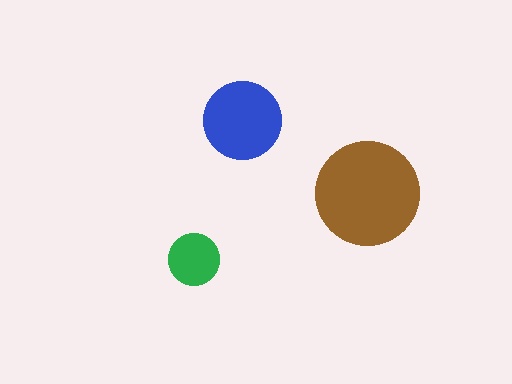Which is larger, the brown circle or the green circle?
The brown one.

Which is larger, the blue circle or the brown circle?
The brown one.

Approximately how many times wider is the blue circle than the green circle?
About 1.5 times wider.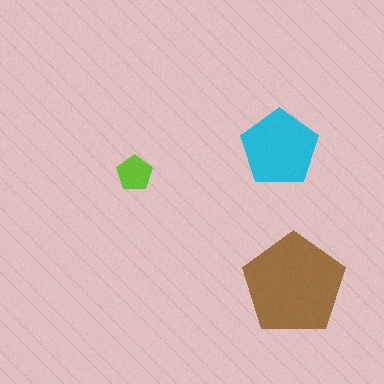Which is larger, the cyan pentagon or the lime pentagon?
The cyan one.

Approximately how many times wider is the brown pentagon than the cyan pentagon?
About 1.5 times wider.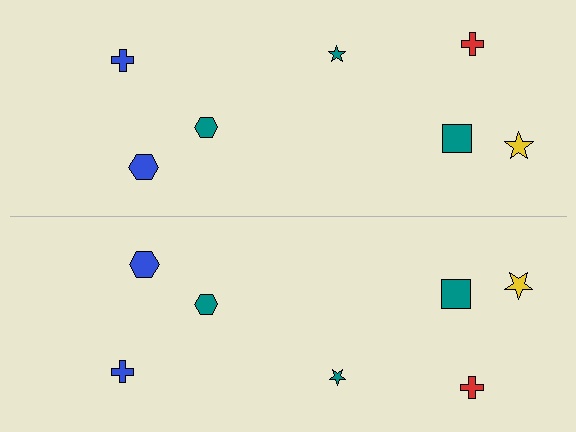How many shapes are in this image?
There are 14 shapes in this image.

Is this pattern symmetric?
Yes, this pattern has bilateral (reflection) symmetry.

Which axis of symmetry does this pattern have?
The pattern has a horizontal axis of symmetry running through the center of the image.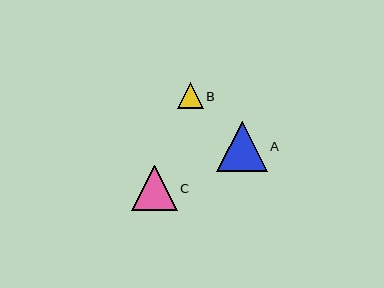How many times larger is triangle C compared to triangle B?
Triangle C is approximately 1.8 times the size of triangle B.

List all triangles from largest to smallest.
From largest to smallest: A, C, B.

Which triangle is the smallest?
Triangle B is the smallest with a size of approximately 26 pixels.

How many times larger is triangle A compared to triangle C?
Triangle A is approximately 1.1 times the size of triangle C.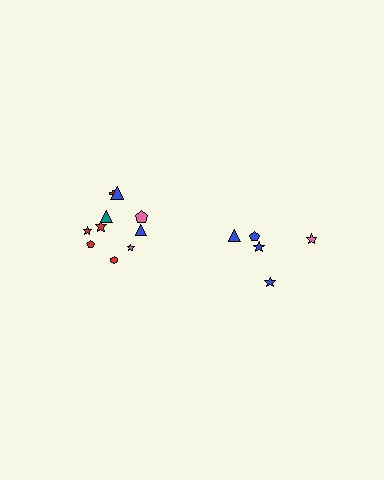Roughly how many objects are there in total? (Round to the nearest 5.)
Roughly 15 objects in total.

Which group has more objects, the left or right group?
The left group.